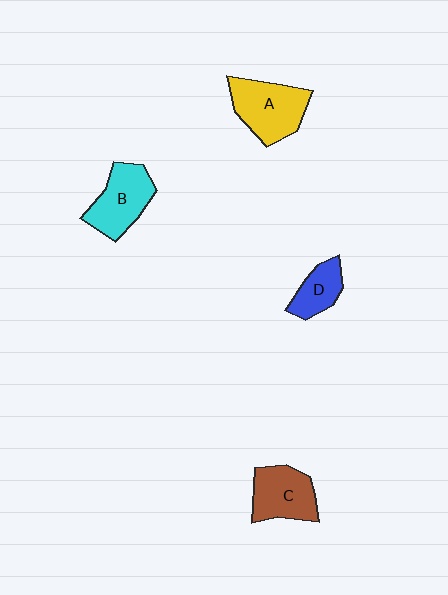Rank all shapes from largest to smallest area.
From largest to smallest: A (yellow), B (cyan), C (brown), D (blue).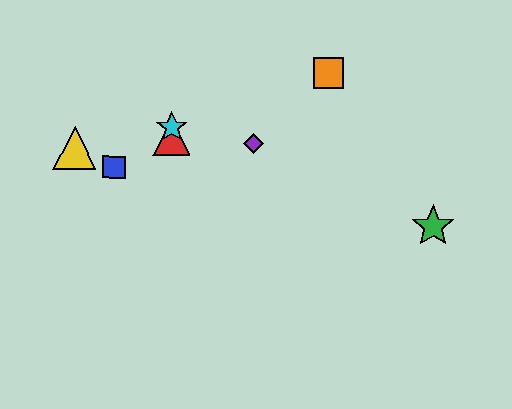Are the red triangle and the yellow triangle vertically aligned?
No, the red triangle is at x≈172 and the yellow triangle is at x≈75.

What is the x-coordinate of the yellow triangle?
The yellow triangle is at x≈75.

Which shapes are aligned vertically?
The red triangle, the cyan star are aligned vertically.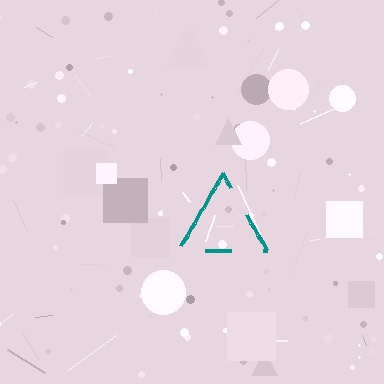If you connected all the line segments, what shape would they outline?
They would outline a triangle.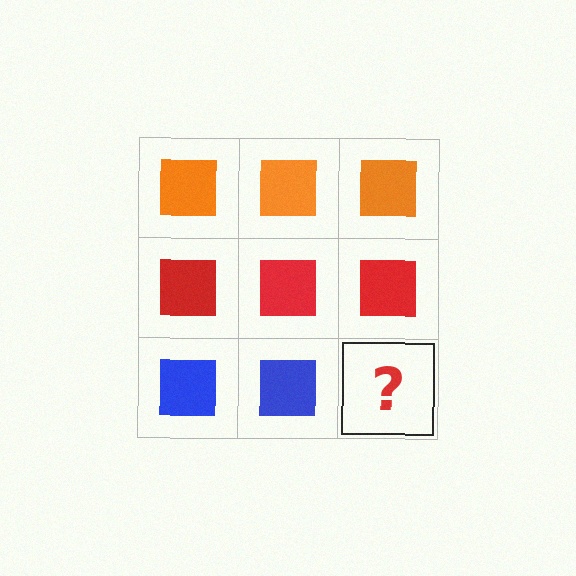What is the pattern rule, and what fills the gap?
The rule is that each row has a consistent color. The gap should be filled with a blue square.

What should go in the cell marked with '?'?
The missing cell should contain a blue square.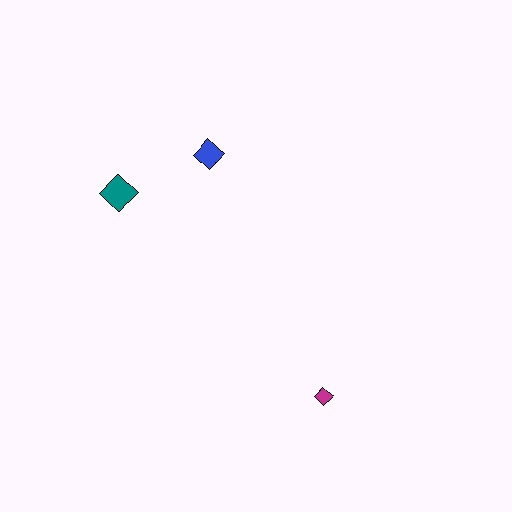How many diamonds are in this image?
There are 3 diamonds.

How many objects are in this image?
There are 3 objects.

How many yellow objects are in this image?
There are no yellow objects.